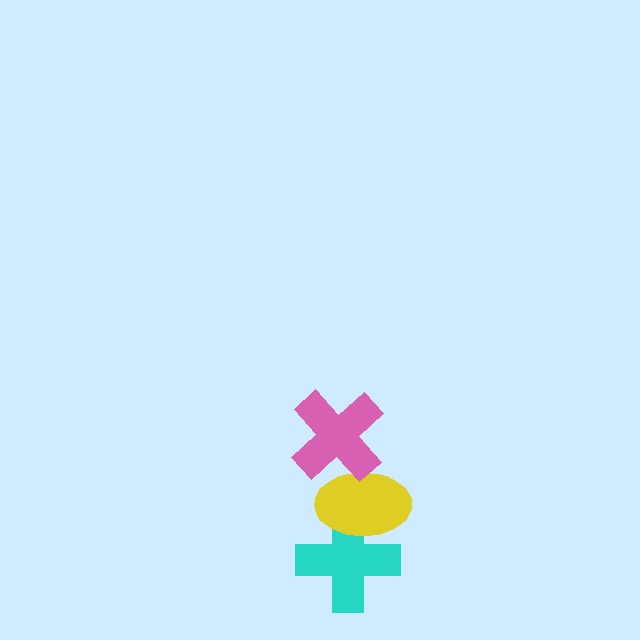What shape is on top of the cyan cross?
The yellow ellipse is on top of the cyan cross.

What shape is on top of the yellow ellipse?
The pink cross is on top of the yellow ellipse.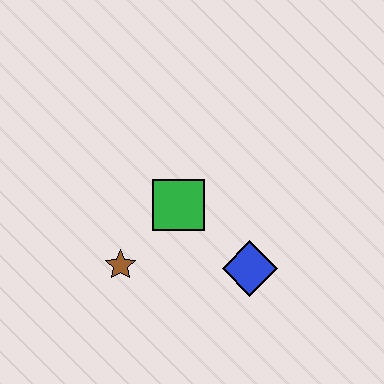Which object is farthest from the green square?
The blue diamond is farthest from the green square.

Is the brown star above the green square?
No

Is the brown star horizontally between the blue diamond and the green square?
No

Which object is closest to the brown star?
The green square is closest to the brown star.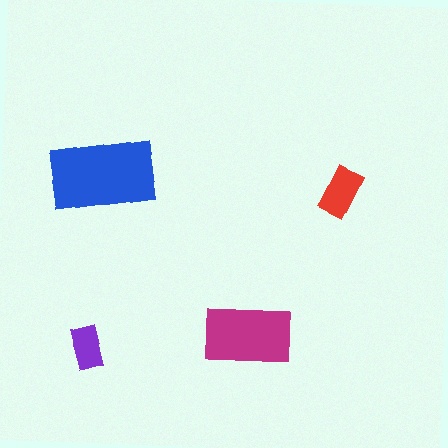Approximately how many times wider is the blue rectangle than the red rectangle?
About 2 times wider.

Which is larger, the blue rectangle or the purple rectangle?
The blue one.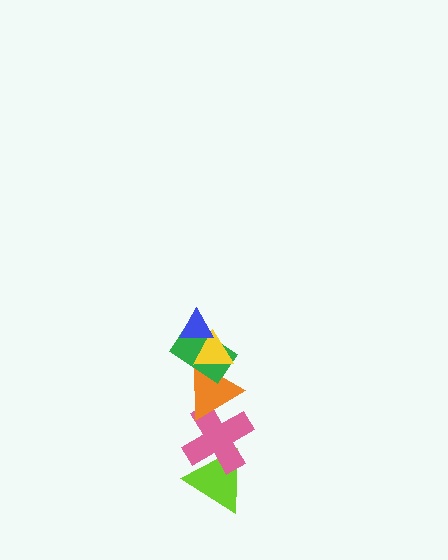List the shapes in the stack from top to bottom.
From top to bottom: the blue triangle, the yellow triangle, the green rectangle, the orange triangle, the pink cross, the lime triangle.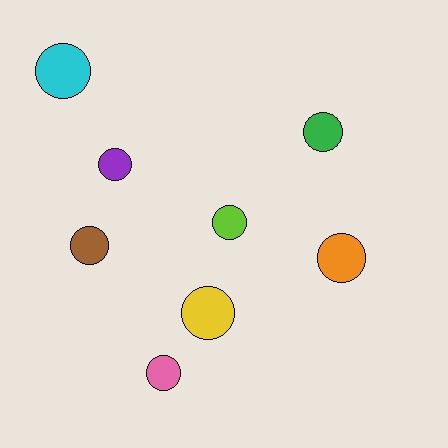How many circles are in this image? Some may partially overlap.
There are 8 circles.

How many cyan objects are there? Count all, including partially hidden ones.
There is 1 cyan object.